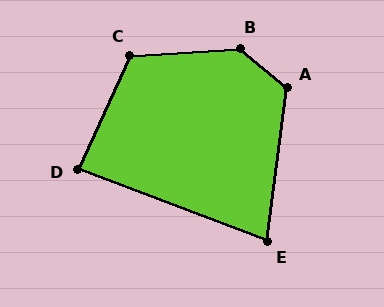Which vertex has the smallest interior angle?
E, at approximately 77 degrees.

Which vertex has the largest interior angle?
B, at approximately 136 degrees.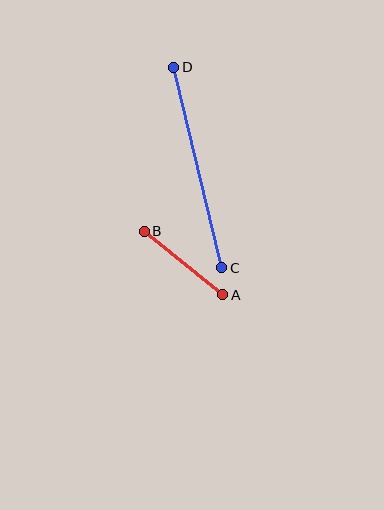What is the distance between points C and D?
The distance is approximately 206 pixels.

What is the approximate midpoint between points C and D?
The midpoint is at approximately (198, 168) pixels.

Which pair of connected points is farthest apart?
Points C and D are farthest apart.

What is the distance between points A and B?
The distance is approximately 101 pixels.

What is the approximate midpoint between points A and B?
The midpoint is at approximately (184, 263) pixels.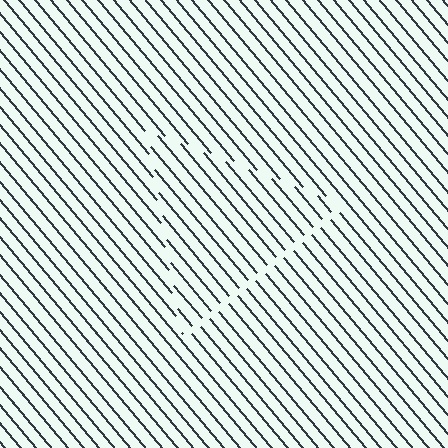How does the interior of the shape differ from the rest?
The interior of the shape contains the same grating, shifted by half a period — the contour is defined by the phase discontinuity where line-ends from the inner and outer gratings abut.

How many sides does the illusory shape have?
3 sides — the line-ends trace a triangle.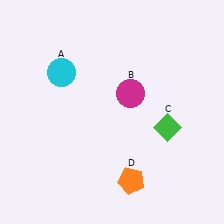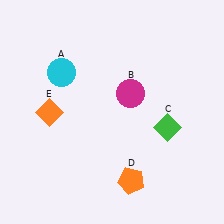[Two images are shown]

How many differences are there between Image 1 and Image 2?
There is 1 difference between the two images.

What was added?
An orange diamond (E) was added in Image 2.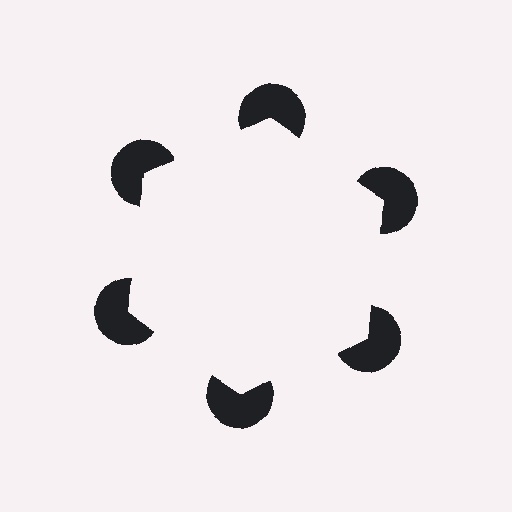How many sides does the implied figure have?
6 sides.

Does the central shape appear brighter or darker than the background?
It typically appears slightly brighter than the background, even though no actual brightness change is drawn.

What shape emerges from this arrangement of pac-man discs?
An illusory hexagon — its edges are inferred from the aligned wedge cuts in the pac-man discs, not physically drawn.